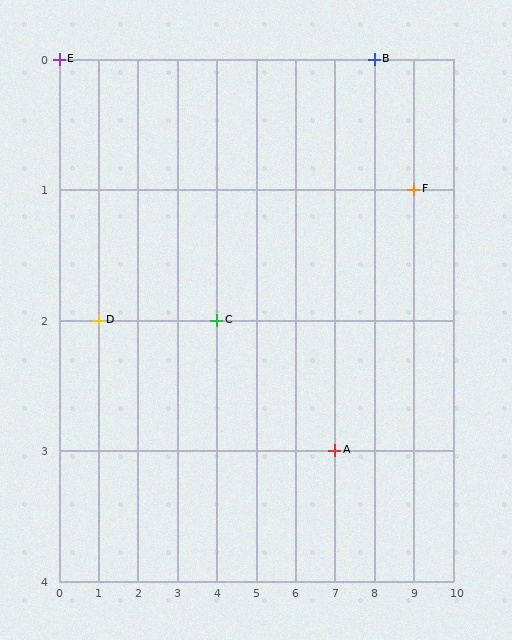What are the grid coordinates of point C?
Point C is at grid coordinates (4, 2).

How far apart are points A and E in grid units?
Points A and E are 7 columns and 3 rows apart (about 7.6 grid units diagonally).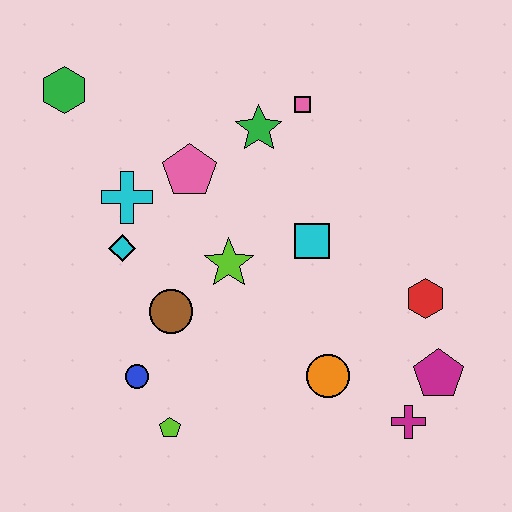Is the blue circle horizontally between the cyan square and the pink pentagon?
No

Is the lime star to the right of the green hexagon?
Yes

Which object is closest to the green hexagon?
The cyan cross is closest to the green hexagon.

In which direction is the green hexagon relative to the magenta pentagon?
The green hexagon is to the left of the magenta pentagon.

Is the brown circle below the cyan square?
Yes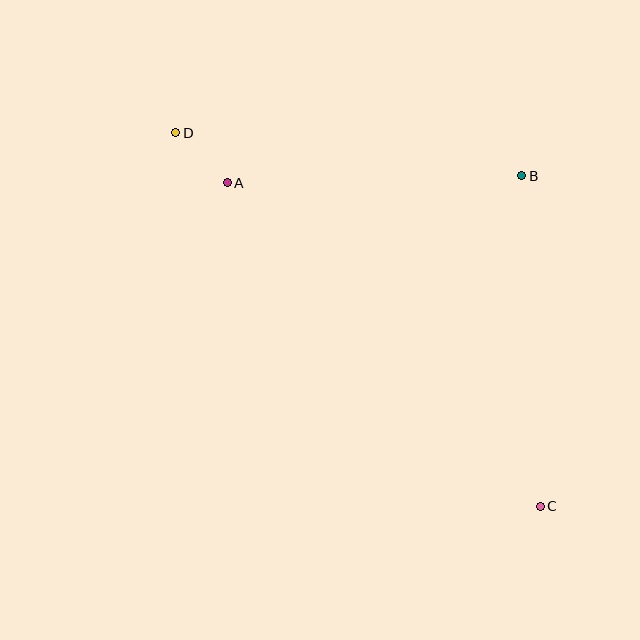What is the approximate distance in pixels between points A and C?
The distance between A and C is approximately 450 pixels.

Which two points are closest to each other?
Points A and D are closest to each other.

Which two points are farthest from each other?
Points C and D are farthest from each other.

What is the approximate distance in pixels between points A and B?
The distance between A and B is approximately 295 pixels.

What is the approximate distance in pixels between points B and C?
The distance between B and C is approximately 331 pixels.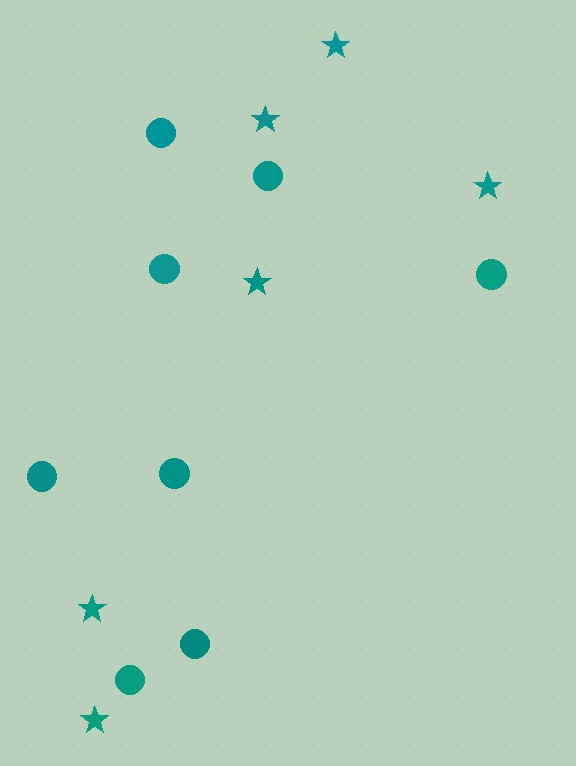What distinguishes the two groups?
There are 2 groups: one group of stars (6) and one group of circles (8).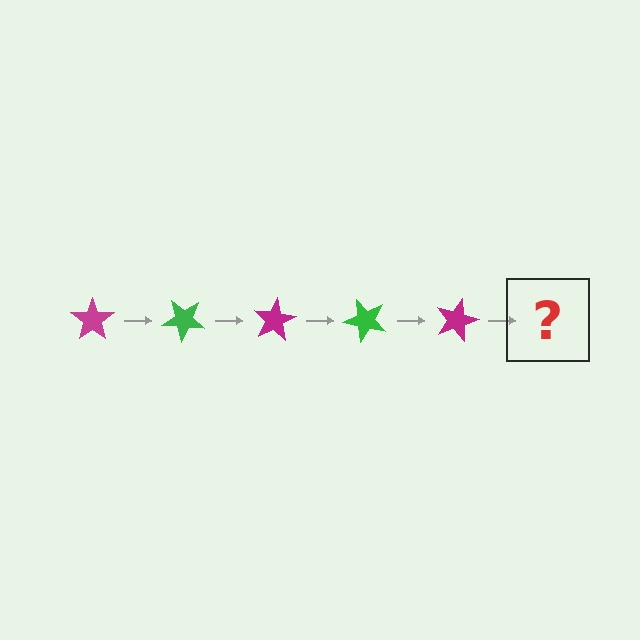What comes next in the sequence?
The next element should be a green star, rotated 200 degrees from the start.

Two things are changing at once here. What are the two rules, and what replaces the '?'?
The two rules are that it rotates 40 degrees each step and the color cycles through magenta and green. The '?' should be a green star, rotated 200 degrees from the start.